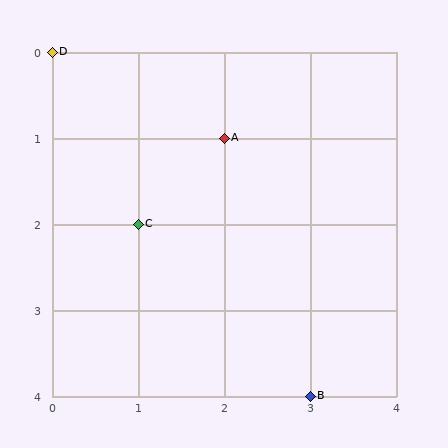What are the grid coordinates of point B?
Point B is at grid coordinates (3, 4).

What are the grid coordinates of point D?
Point D is at grid coordinates (0, 0).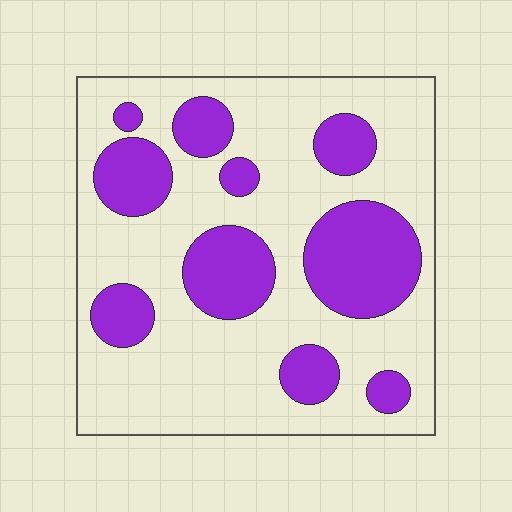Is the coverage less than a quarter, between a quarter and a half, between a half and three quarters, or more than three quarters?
Between a quarter and a half.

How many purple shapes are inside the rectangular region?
10.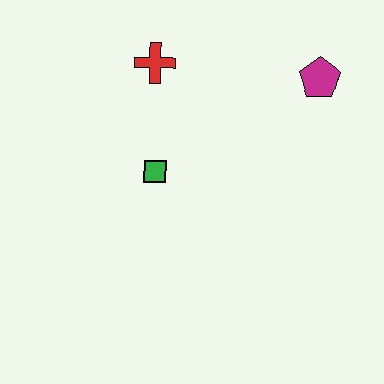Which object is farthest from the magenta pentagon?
The green square is farthest from the magenta pentagon.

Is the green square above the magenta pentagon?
No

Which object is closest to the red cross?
The green square is closest to the red cross.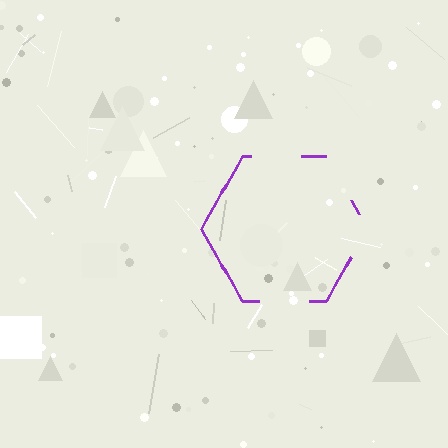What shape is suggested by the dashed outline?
The dashed outline suggests a hexagon.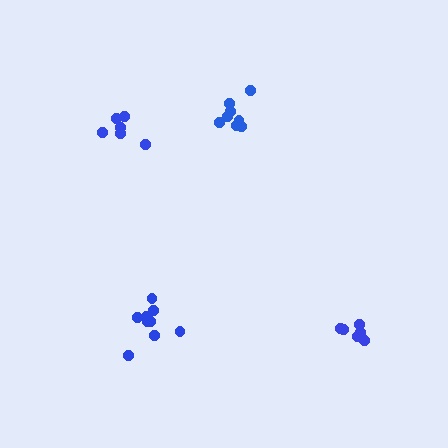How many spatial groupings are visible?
There are 4 spatial groupings.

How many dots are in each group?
Group 1: 6 dots, Group 2: 9 dots, Group 3: 6 dots, Group 4: 8 dots (29 total).